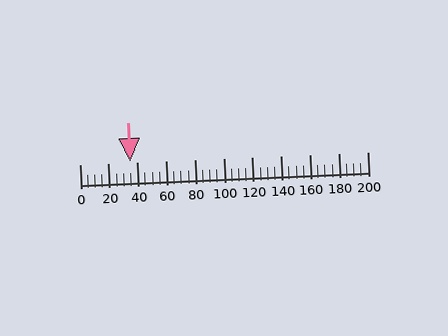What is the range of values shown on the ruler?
The ruler shows values from 0 to 200.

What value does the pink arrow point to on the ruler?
The pink arrow points to approximately 35.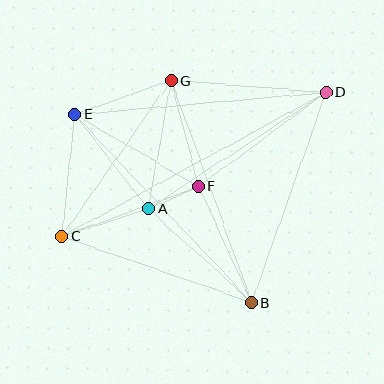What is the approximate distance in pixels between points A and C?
The distance between A and C is approximately 91 pixels.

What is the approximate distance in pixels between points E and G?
The distance between E and G is approximately 102 pixels.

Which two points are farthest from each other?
Points C and D are farthest from each other.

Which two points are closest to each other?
Points A and F are closest to each other.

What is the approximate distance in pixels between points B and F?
The distance between B and F is approximately 128 pixels.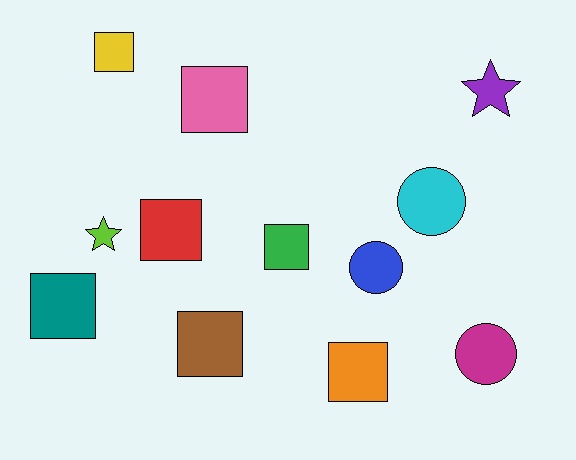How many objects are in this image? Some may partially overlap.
There are 12 objects.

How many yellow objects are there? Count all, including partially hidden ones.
There is 1 yellow object.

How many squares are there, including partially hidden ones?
There are 7 squares.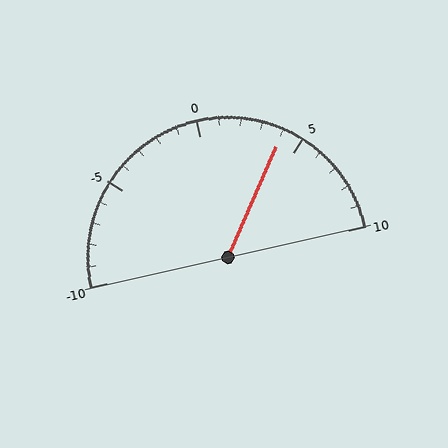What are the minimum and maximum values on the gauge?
The gauge ranges from -10 to 10.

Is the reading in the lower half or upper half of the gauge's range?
The reading is in the upper half of the range (-10 to 10).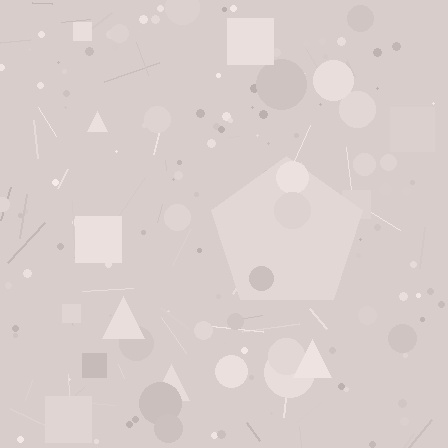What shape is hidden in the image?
A pentagon is hidden in the image.